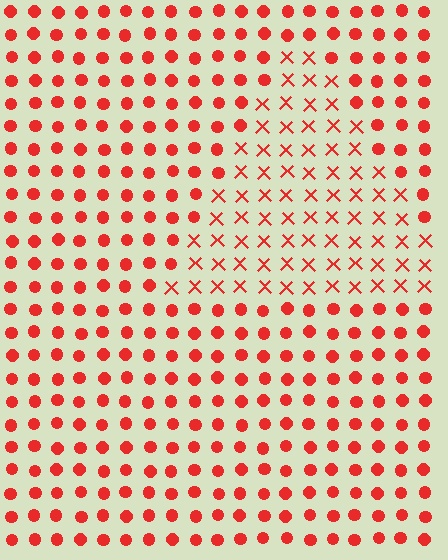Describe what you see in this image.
The image is filled with small red elements arranged in a uniform grid. A triangle-shaped region contains X marks, while the surrounding area contains circles. The boundary is defined purely by the change in element shape.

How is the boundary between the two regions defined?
The boundary is defined by a change in element shape: X marks inside vs. circles outside. All elements share the same color and spacing.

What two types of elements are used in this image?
The image uses X marks inside the triangle region and circles outside it.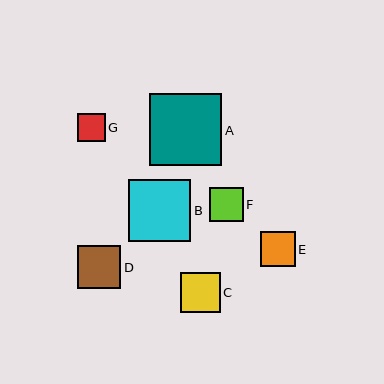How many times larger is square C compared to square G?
Square C is approximately 1.4 times the size of square G.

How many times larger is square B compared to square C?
Square B is approximately 1.6 times the size of square C.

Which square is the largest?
Square A is the largest with a size of approximately 73 pixels.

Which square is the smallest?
Square G is the smallest with a size of approximately 28 pixels.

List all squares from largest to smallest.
From largest to smallest: A, B, D, C, E, F, G.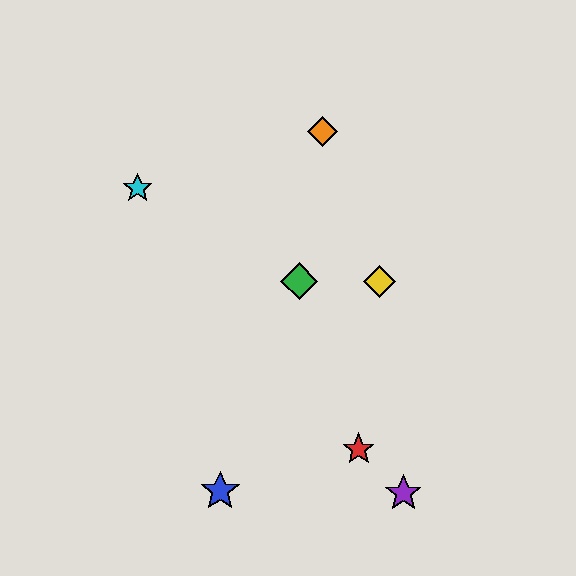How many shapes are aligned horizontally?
2 shapes (the green diamond, the yellow diamond) are aligned horizontally.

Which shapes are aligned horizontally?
The green diamond, the yellow diamond are aligned horizontally.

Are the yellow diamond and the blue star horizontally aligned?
No, the yellow diamond is at y≈281 and the blue star is at y≈491.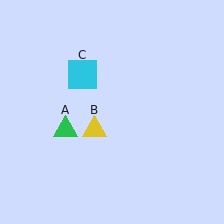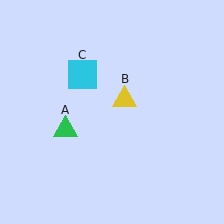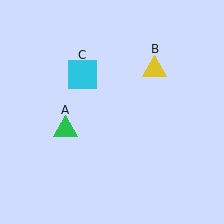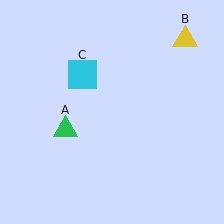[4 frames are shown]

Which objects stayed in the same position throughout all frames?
Green triangle (object A) and cyan square (object C) remained stationary.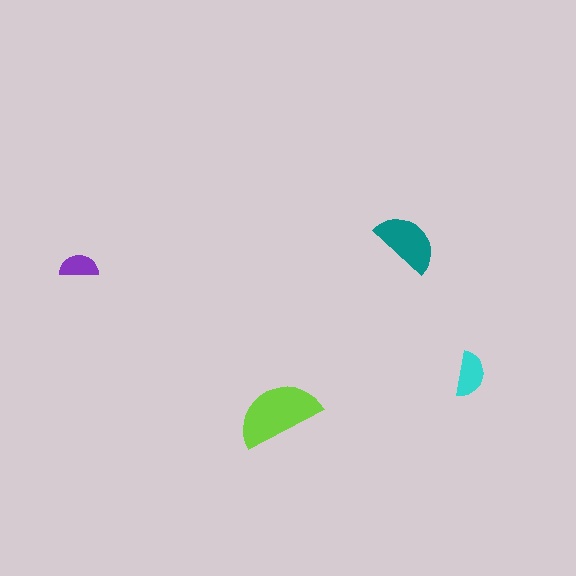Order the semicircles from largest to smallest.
the lime one, the teal one, the cyan one, the purple one.